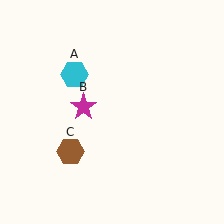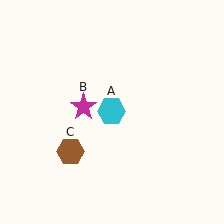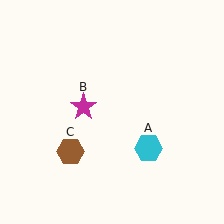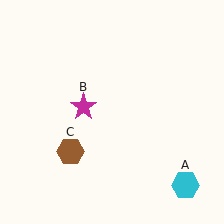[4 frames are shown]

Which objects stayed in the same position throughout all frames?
Magenta star (object B) and brown hexagon (object C) remained stationary.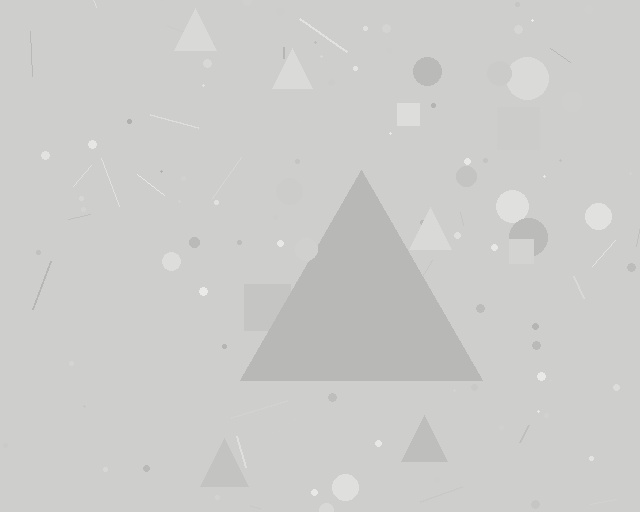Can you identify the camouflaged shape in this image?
The camouflaged shape is a triangle.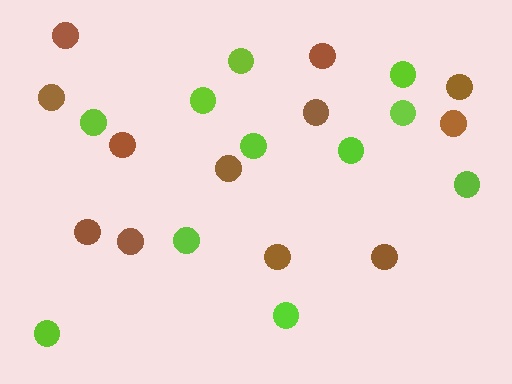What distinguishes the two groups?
There are 2 groups: one group of lime circles (11) and one group of brown circles (12).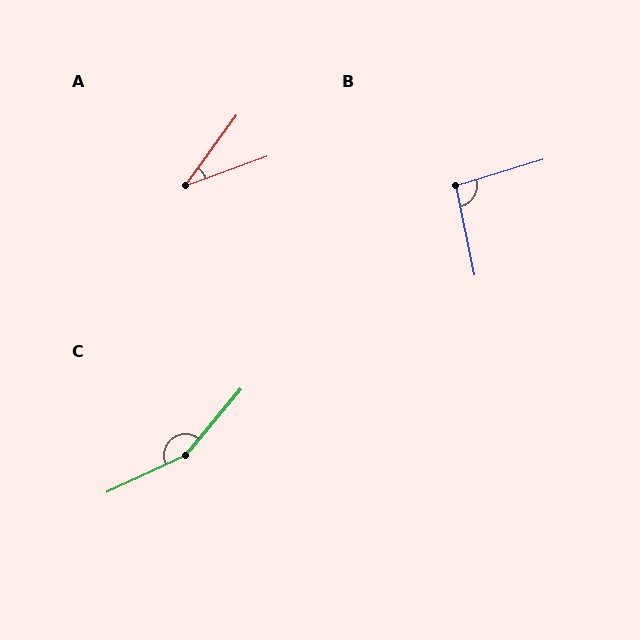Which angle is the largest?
C, at approximately 155 degrees.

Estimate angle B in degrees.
Approximately 95 degrees.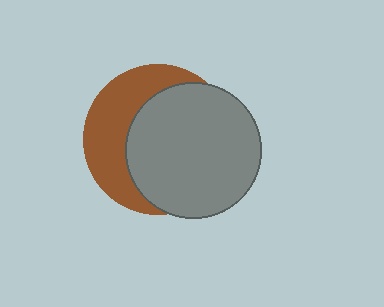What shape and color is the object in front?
The object in front is a gray circle.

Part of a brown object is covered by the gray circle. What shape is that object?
It is a circle.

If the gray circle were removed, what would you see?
You would see the complete brown circle.